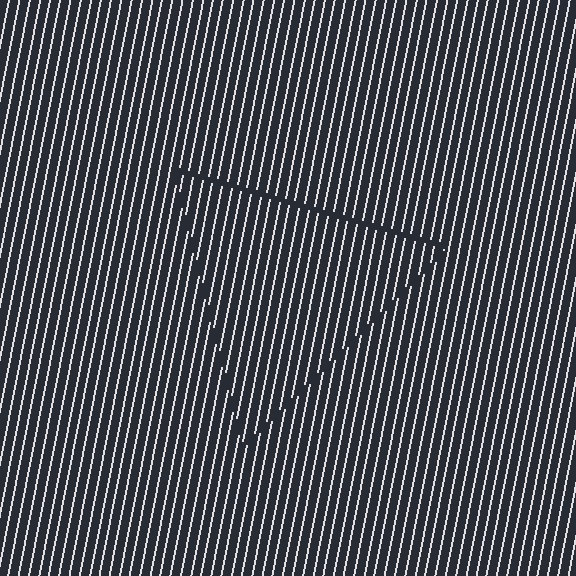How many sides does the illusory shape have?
3 sides — the line-ends trace a triangle.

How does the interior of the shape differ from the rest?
The interior of the shape contains the same grating, shifted by half a period — the contour is defined by the phase discontinuity where line-ends from the inner and outer gratings abut.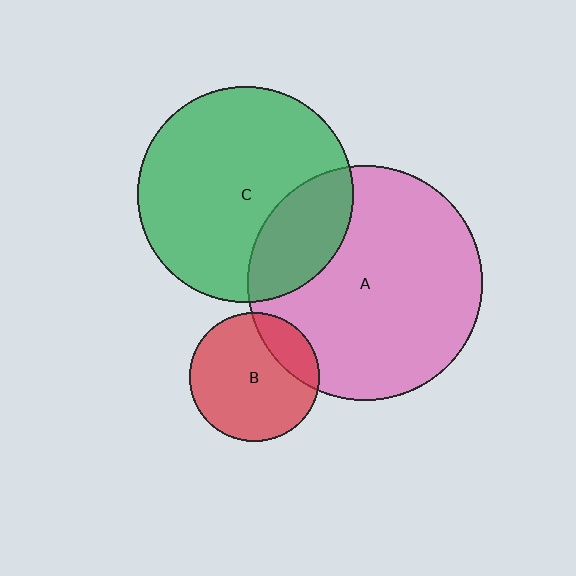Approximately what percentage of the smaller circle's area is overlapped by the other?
Approximately 25%.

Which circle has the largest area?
Circle A (pink).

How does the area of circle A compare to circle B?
Approximately 3.3 times.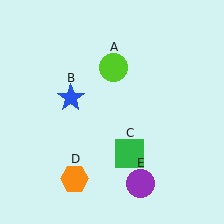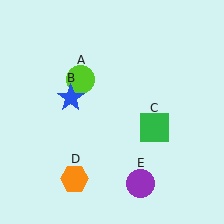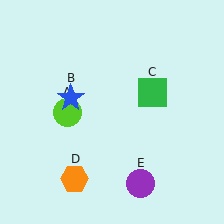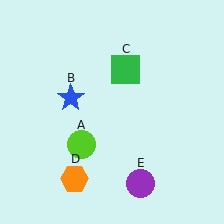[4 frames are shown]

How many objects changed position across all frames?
2 objects changed position: lime circle (object A), green square (object C).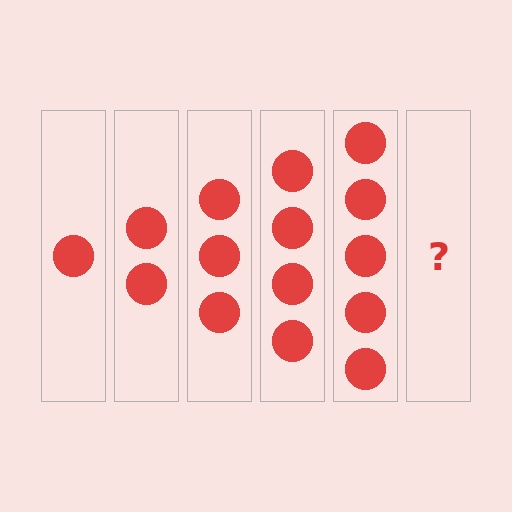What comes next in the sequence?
The next element should be 6 circles.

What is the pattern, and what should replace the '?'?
The pattern is that each step adds one more circle. The '?' should be 6 circles.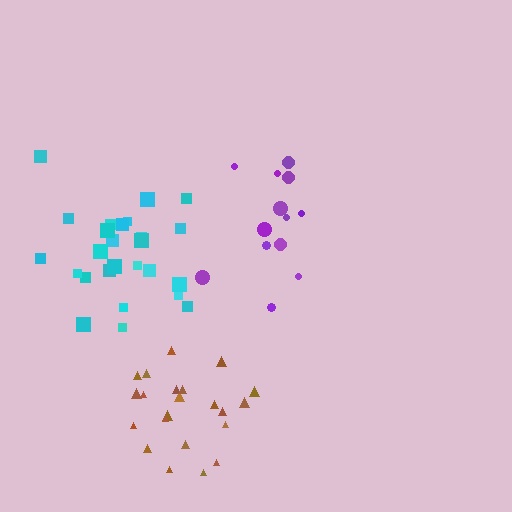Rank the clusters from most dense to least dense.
brown, purple, cyan.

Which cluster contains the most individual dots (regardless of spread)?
Cyan (26).